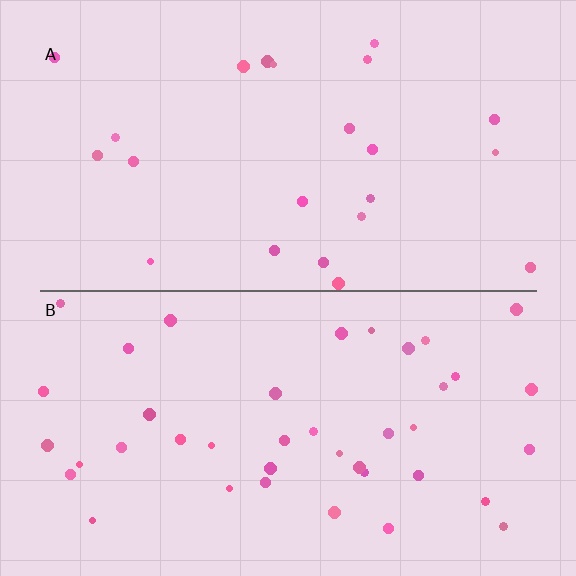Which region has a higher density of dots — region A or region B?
B (the bottom).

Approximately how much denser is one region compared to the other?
Approximately 1.8× — region B over region A.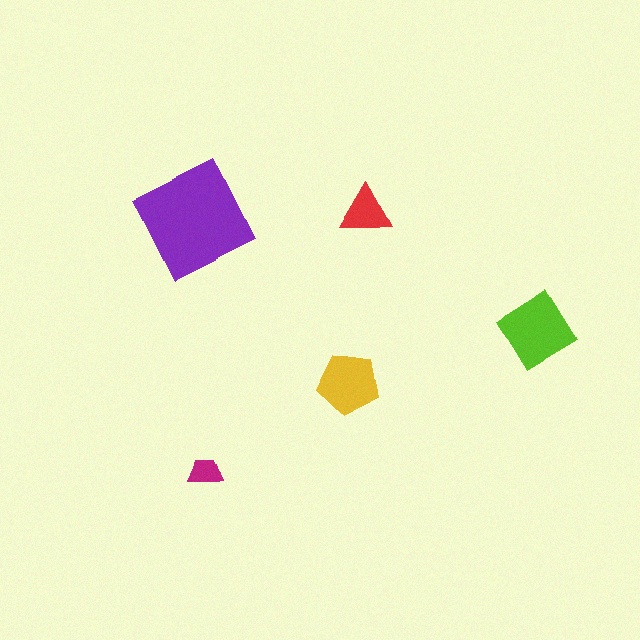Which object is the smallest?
The magenta trapezoid.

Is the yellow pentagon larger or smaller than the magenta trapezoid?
Larger.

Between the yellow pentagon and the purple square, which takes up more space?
The purple square.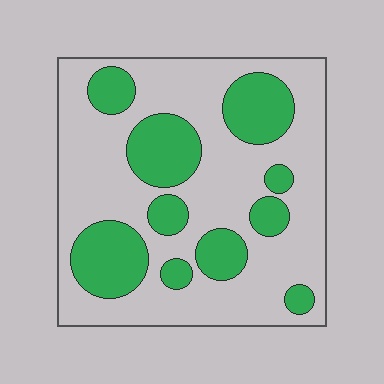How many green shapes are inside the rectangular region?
10.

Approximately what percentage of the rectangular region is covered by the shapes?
Approximately 30%.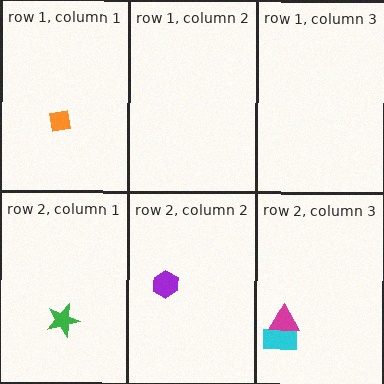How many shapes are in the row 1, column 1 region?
1.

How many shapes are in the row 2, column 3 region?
2.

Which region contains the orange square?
The row 1, column 1 region.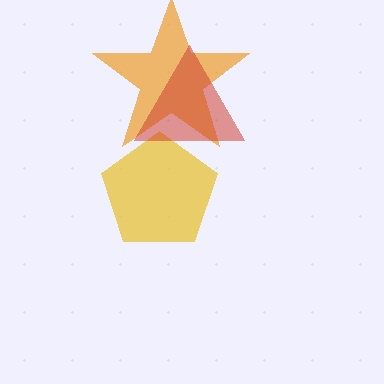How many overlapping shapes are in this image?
There are 3 overlapping shapes in the image.